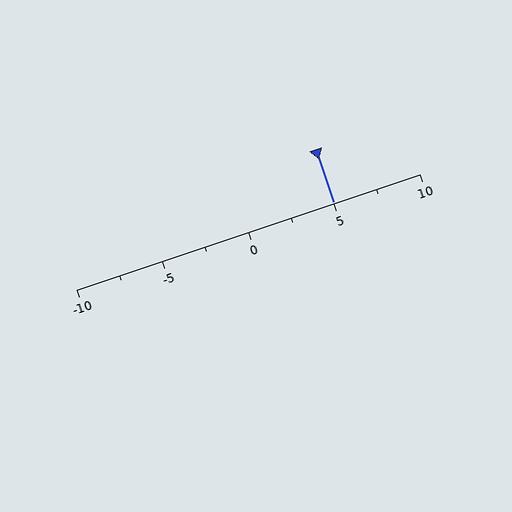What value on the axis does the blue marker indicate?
The marker indicates approximately 5.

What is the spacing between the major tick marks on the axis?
The major ticks are spaced 5 apart.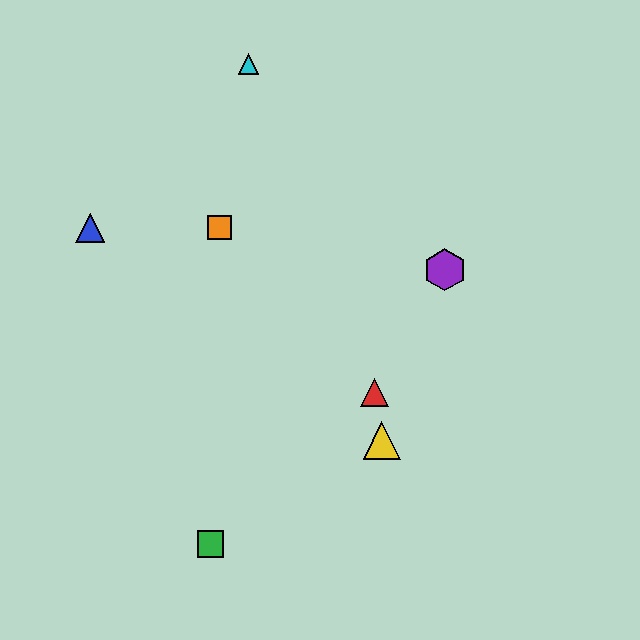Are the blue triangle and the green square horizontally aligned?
No, the blue triangle is at y≈228 and the green square is at y≈544.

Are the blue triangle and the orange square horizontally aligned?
Yes, both are at y≈228.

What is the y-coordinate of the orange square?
The orange square is at y≈228.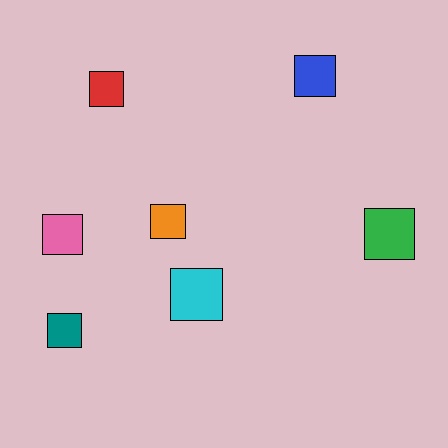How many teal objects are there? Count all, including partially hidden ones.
There is 1 teal object.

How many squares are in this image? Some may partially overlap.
There are 7 squares.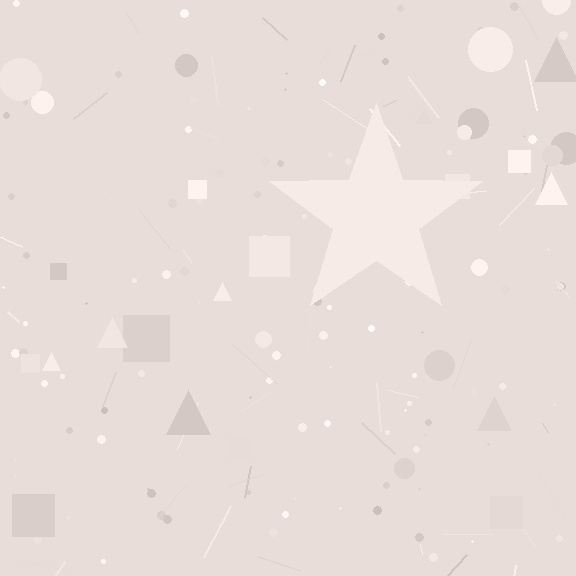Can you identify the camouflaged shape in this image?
The camouflaged shape is a star.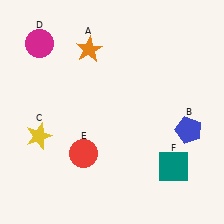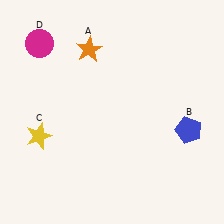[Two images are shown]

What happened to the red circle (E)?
The red circle (E) was removed in Image 2. It was in the bottom-left area of Image 1.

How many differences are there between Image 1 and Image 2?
There are 2 differences between the two images.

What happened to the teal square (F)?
The teal square (F) was removed in Image 2. It was in the bottom-right area of Image 1.